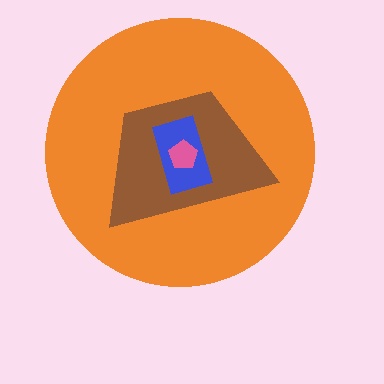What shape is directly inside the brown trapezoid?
The blue rectangle.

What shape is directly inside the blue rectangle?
The pink pentagon.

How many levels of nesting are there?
4.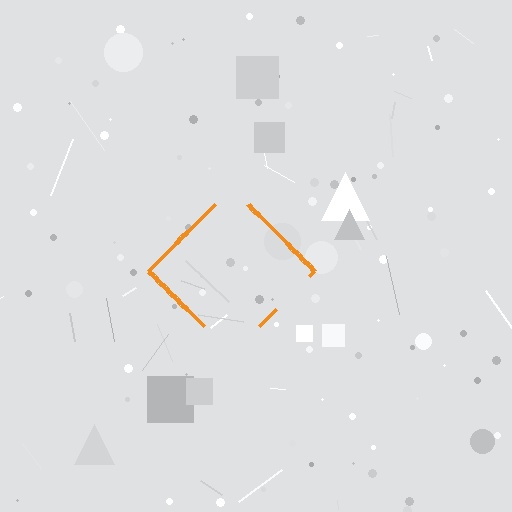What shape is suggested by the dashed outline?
The dashed outline suggests a diamond.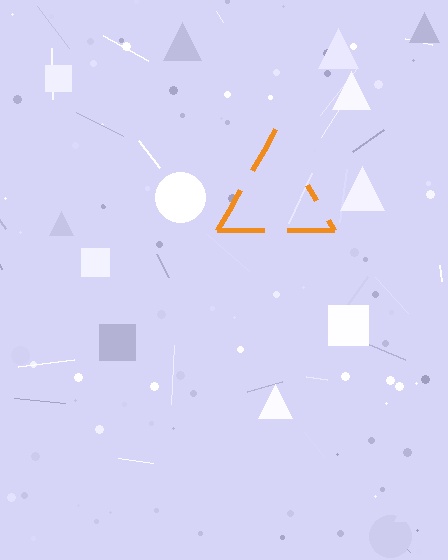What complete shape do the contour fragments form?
The contour fragments form a triangle.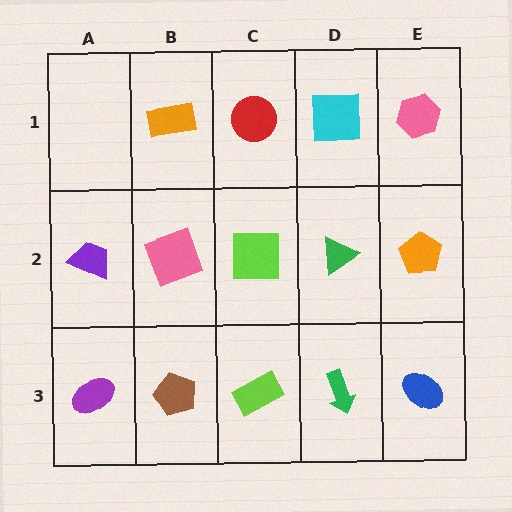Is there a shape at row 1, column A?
No, that cell is empty.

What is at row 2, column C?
A lime square.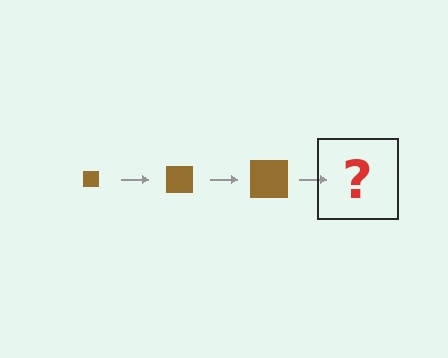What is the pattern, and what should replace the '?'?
The pattern is that the square gets progressively larger each step. The '?' should be a brown square, larger than the previous one.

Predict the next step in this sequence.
The next step is a brown square, larger than the previous one.